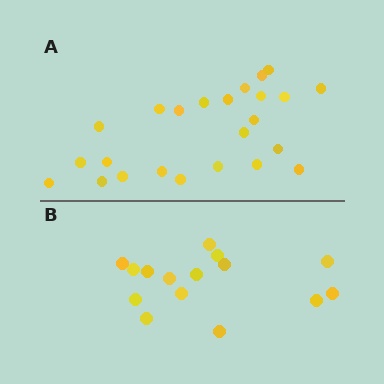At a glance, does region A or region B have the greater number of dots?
Region A (the top region) has more dots.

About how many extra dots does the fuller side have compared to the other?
Region A has roughly 8 or so more dots than region B.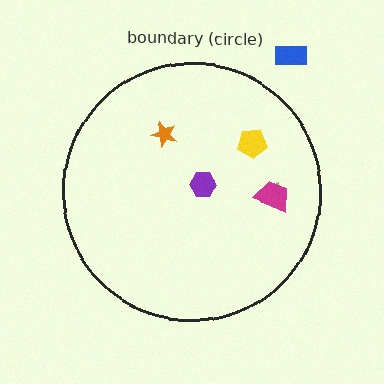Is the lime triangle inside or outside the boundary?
Inside.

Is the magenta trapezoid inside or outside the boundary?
Inside.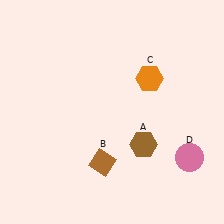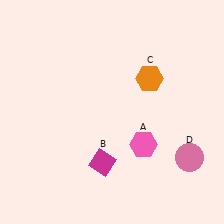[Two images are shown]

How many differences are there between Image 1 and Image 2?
There are 2 differences between the two images.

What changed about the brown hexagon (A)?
In Image 1, A is brown. In Image 2, it changed to pink.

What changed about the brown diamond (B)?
In Image 1, B is brown. In Image 2, it changed to magenta.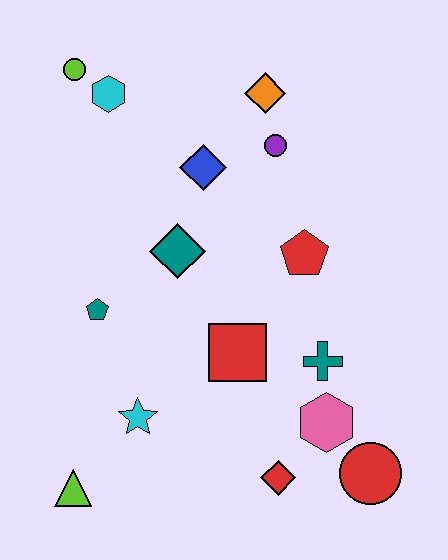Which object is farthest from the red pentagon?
The lime triangle is farthest from the red pentagon.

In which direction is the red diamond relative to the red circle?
The red diamond is to the left of the red circle.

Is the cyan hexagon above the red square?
Yes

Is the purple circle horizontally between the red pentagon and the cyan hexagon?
Yes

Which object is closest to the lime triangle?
The cyan star is closest to the lime triangle.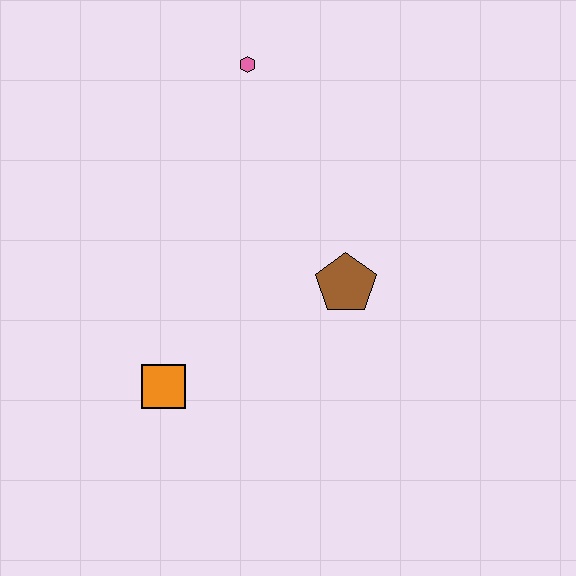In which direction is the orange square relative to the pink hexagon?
The orange square is below the pink hexagon.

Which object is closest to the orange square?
The brown pentagon is closest to the orange square.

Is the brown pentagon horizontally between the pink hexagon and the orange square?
No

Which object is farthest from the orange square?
The pink hexagon is farthest from the orange square.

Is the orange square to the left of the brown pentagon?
Yes